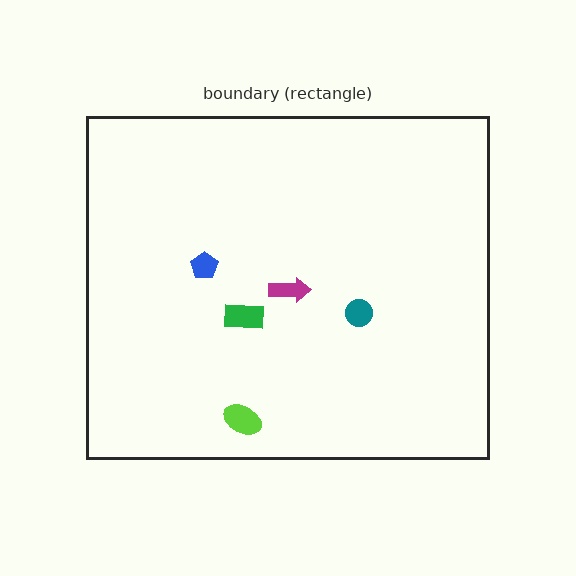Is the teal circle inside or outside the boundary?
Inside.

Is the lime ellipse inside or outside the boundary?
Inside.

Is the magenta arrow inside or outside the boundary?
Inside.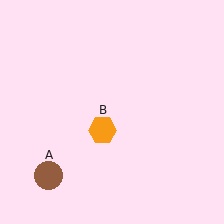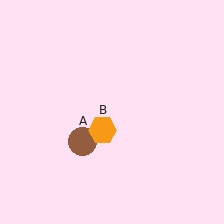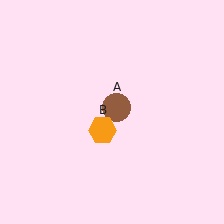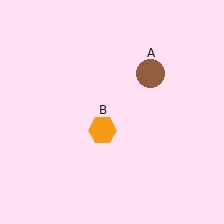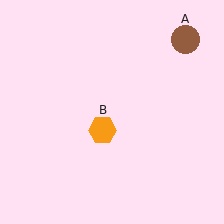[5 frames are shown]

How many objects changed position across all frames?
1 object changed position: brown circle (object A).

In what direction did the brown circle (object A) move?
The brown circle (object A) moved up and to the right.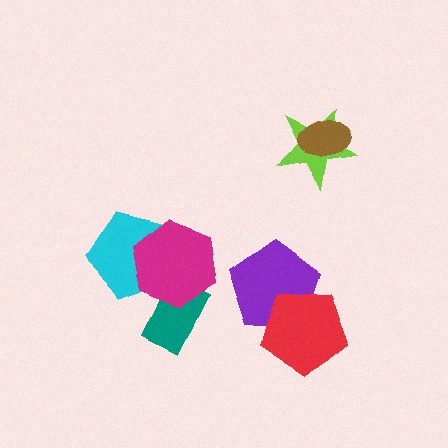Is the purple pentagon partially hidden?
Yes, it is partially covered by another shape.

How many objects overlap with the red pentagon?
1 object overlaps with the red pentagon.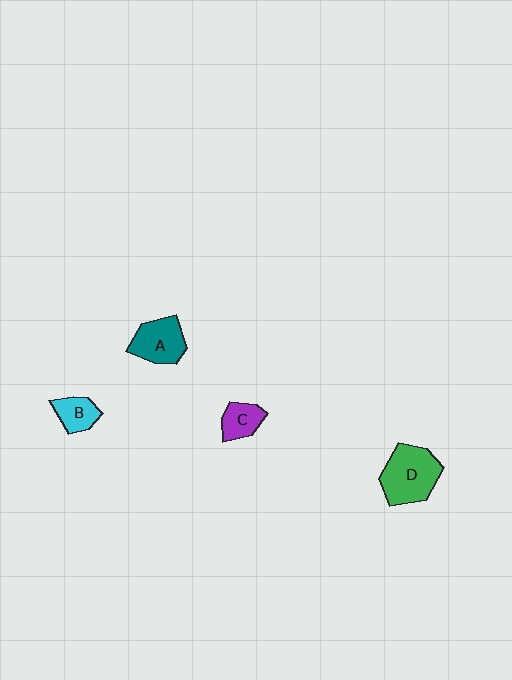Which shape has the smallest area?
Shape C (purple).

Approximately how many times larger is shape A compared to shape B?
Approximately 1.6 times.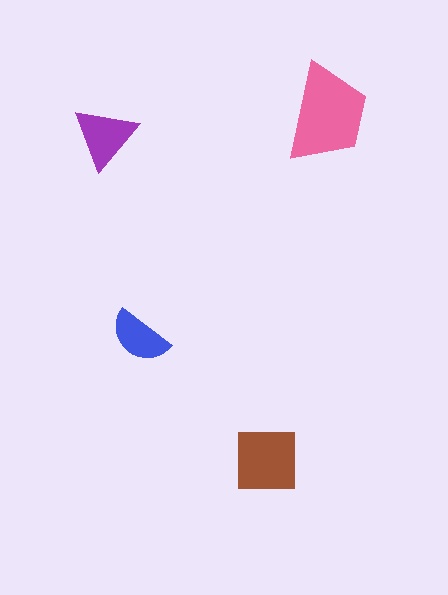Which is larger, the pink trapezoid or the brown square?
The pink trapezoid.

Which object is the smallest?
The blue semicircle.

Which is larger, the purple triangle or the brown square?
The brown square.